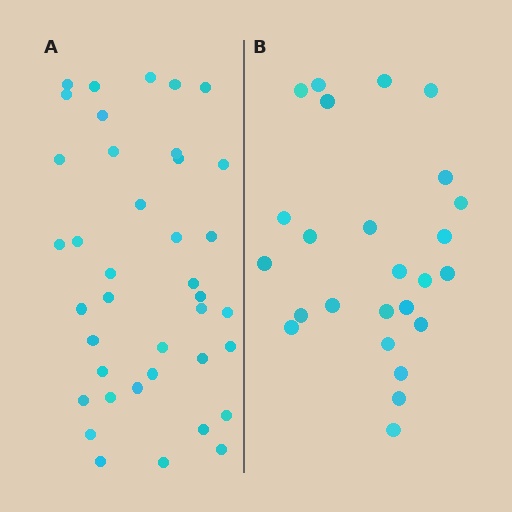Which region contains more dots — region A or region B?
Region A (the left region) has more dots.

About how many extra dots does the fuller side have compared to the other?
Region A has approximately 15 more dots than region B.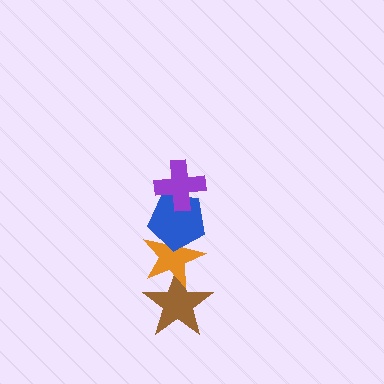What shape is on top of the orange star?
The blue pentagon is on top of the orange star.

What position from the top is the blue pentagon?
The blue pentagon is 2nd from the top.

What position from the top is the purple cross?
The purple cross is 1st from the top.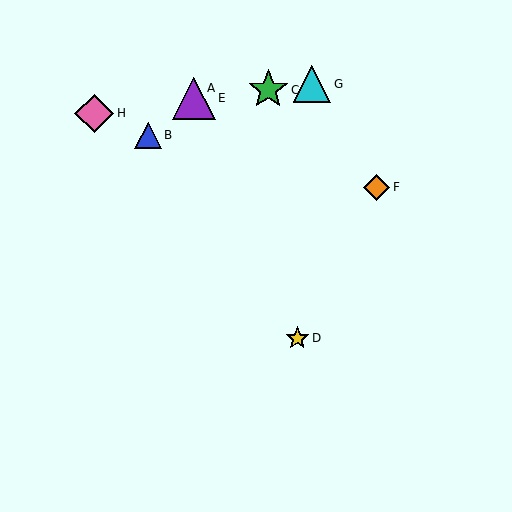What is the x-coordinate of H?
Object H is at x≈94.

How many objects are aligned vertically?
2 objects (A, E) are aligned vertically.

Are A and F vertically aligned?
No, A is at x≈194 and F is at x≈376.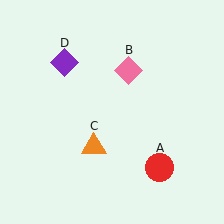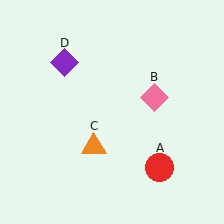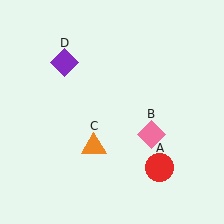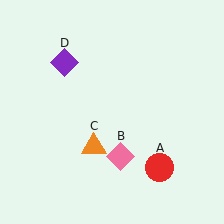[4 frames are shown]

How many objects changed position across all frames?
1 object changed position: pink diamond (object B).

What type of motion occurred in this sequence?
The pink diamond (object B) rotated clockwise around the center of the scene.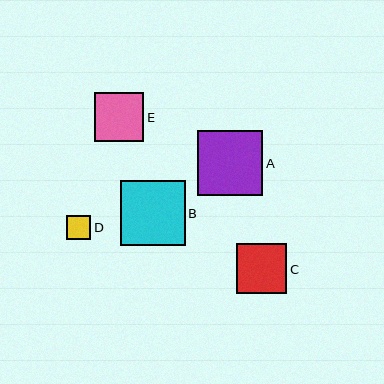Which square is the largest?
Square A is the largest with a size of approximately 65 pixels.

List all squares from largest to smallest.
From largest to smallest: A, B, C, E, D.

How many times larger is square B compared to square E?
Square B is approximately 1.3 times the size of square E.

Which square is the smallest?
Square D is the smallest with a size of approximately 24 pixels.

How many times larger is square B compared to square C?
Square B is approximately 1.3 times the size of square C.